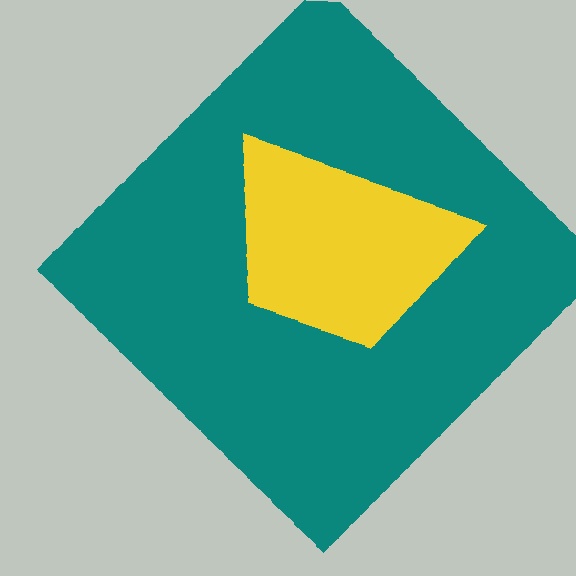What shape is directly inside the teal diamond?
The yellow trapezoid.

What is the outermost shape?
The teal diamond.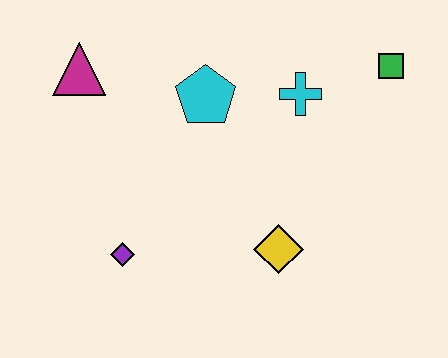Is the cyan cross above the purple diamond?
Yes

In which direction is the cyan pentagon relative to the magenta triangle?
The cyan pentagon is to the right of the magenta triangle.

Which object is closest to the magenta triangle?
The cyan pentagon is closest to the magenta triangle.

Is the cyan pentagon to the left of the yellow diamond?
Yes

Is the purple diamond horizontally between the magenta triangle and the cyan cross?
Yes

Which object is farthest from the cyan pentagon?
The green square is farthest from the cyan pentagon.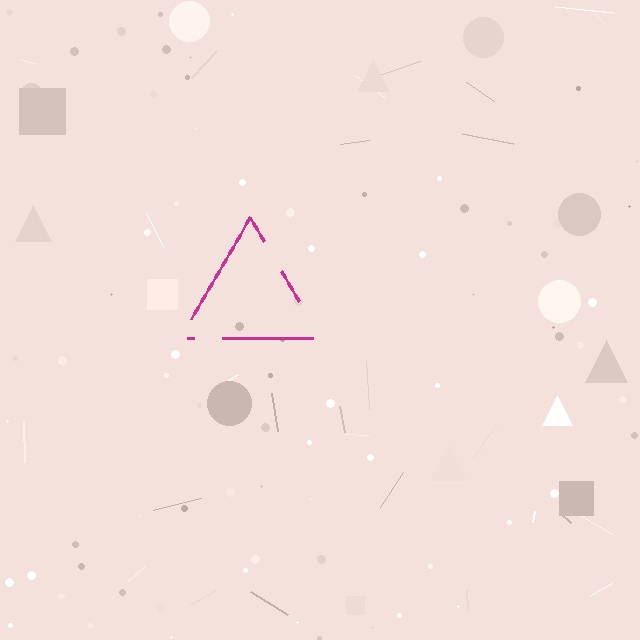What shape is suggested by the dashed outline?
The dashed outline suggests a triangle.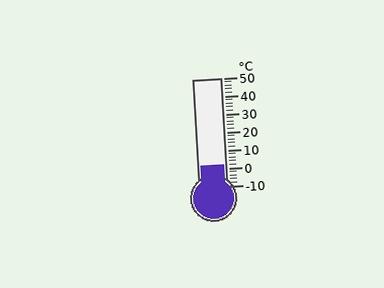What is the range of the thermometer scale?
The thermometer scale ranges from -10°C to 50°C.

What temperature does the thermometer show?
The thermometer shows approximately 2°C.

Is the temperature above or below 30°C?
The temperature is below 30°C.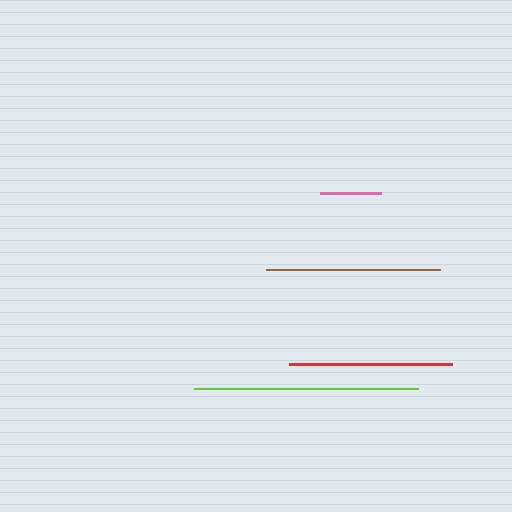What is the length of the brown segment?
The brown segment is approximately 175 pixels long.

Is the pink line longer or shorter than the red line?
The red line is longer than the pink line.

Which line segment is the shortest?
The pink line is the shortest at approximately 61 pixels.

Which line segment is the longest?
The lime line is the longest at approximately 225 pixels.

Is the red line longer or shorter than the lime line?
The lime line is longer than the red line.